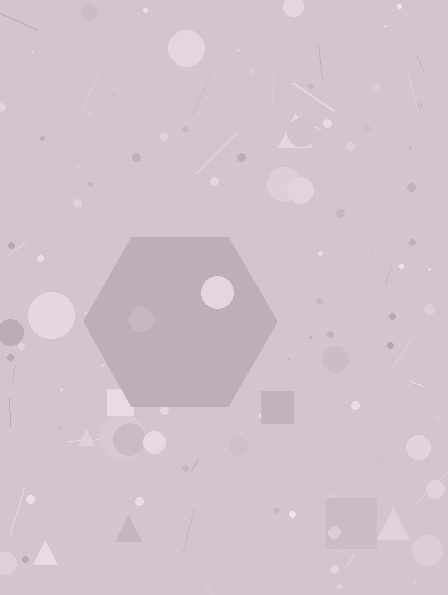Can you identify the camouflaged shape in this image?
The camouflaged shape is a hexagon.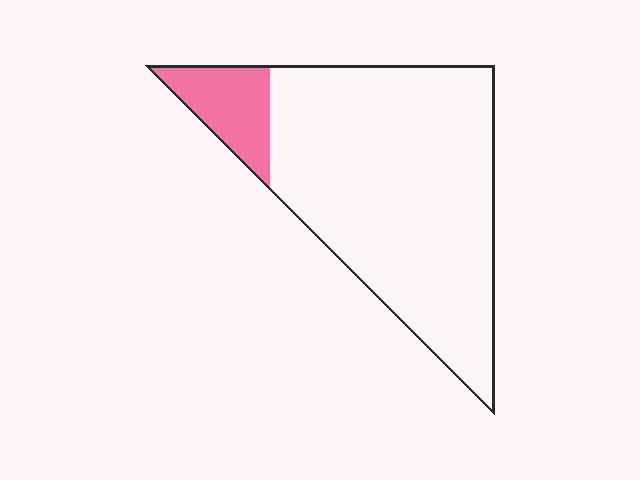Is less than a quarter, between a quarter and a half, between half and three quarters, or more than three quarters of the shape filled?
Less than a quarter.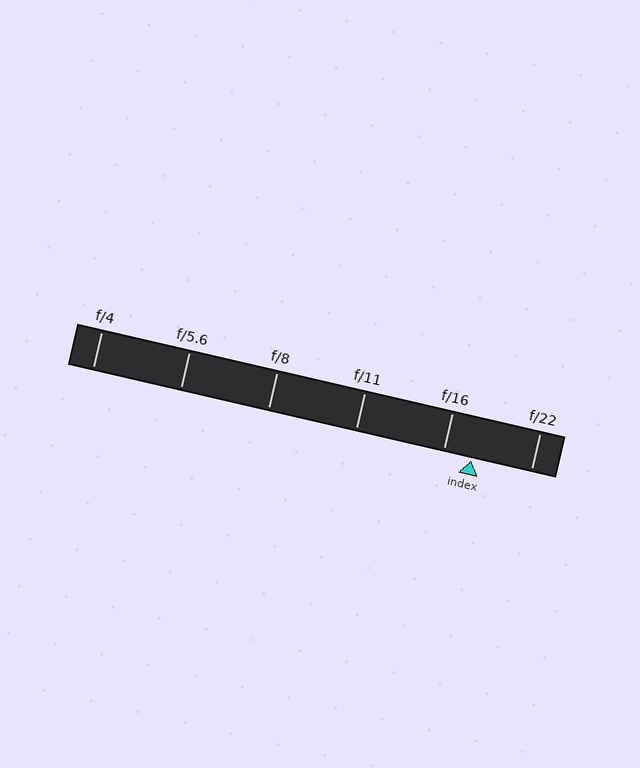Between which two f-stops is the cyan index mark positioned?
The index mark is between f/16 and f/22.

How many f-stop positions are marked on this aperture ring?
There are 6 f-stop positions marked.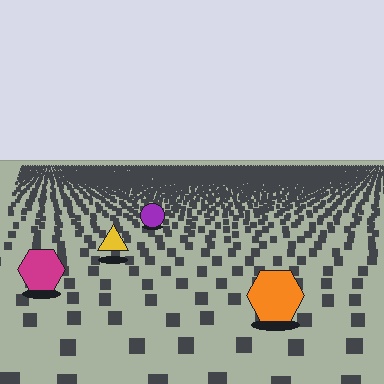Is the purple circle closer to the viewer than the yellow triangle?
No. The yellow triangle is closer — you can tell from the texture gradient: the ground texture is coarser near it.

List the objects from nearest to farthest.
From nearest to farthest: the orange hexagon, the magenta hexagon, the yellow triangle, the purple circle.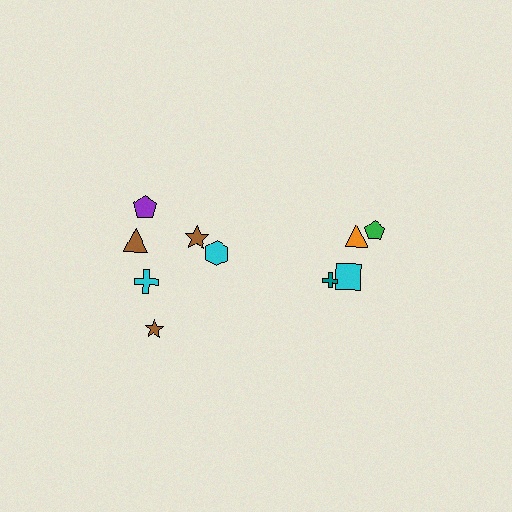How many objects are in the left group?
There are 6 objects.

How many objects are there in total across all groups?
There are 10 objects.